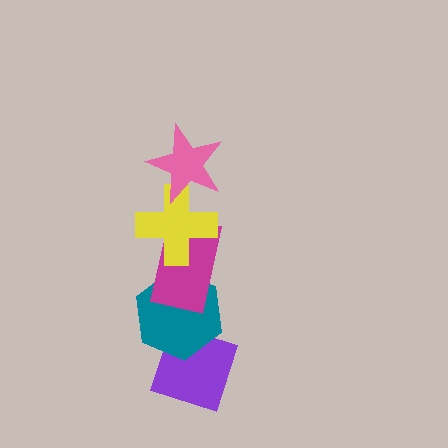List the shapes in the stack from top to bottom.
From top to bottom: the pink star, the yellow cross, the magenta rectangle, the teal hexagon, the purple diamond.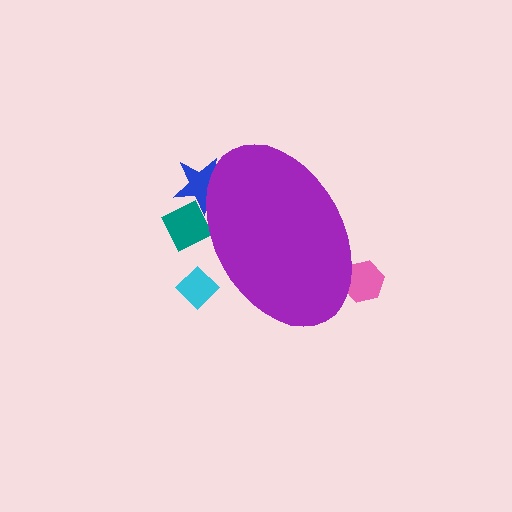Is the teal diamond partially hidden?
Yes, the teal diamond is partially hidden behind the purple ellipse.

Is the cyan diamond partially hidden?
Yes, the cyan diamond is partially hidden behind the purple ellipse.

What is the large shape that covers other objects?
A purple ellipse.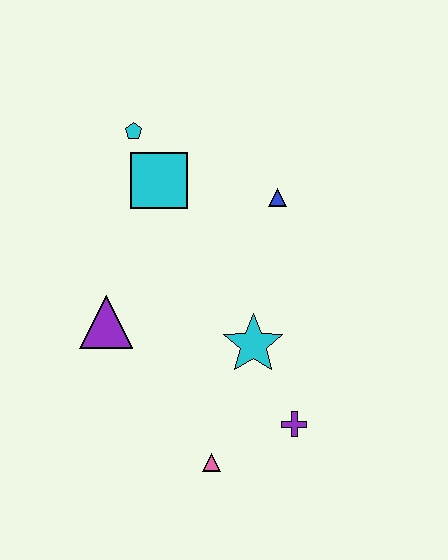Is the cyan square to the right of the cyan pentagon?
Yes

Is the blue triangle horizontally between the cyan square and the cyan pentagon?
No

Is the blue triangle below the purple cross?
No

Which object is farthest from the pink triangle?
The cyan pentagon is farthest from the pink triangle.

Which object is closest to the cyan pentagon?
The cyan square is closest to the cyan pentagon.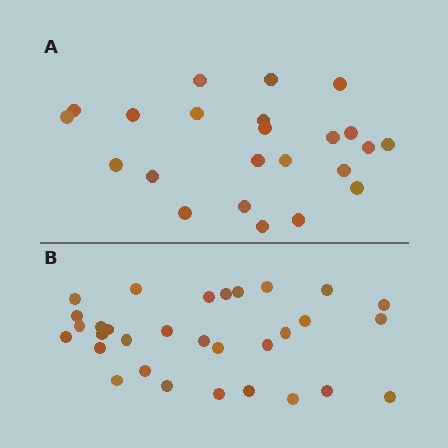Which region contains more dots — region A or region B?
Region B (the bottom region) has more dots.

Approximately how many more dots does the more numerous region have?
Region B has roughly 8 or so more dots than region A.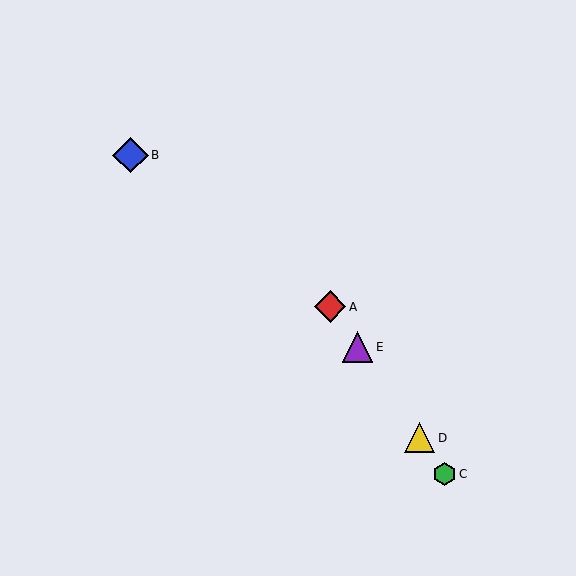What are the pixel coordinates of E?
Object E is at (358, 347).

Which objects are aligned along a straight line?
Objects A, C, D, E are aligned along a straight line.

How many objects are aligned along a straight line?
4 objects (A, C, D, E) are aligned along a straight line.